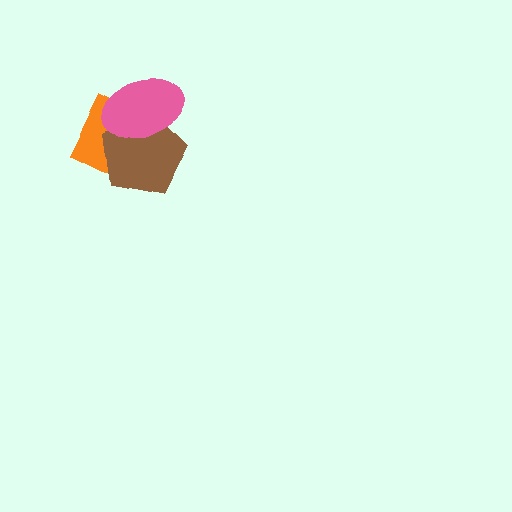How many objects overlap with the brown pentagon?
2 objects overlap with the brown pentagon.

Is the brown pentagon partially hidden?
Yes, it is partially covered by another shape.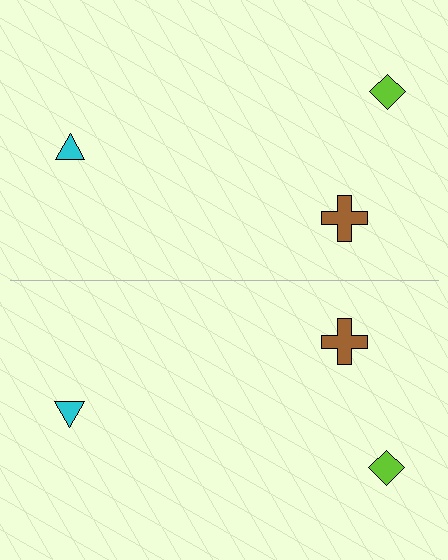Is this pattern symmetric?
Yes, this pattern has bilateral (reflection) symmetry.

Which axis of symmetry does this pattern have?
The pattern has a horizontal axis of symmetry running through the center of the image.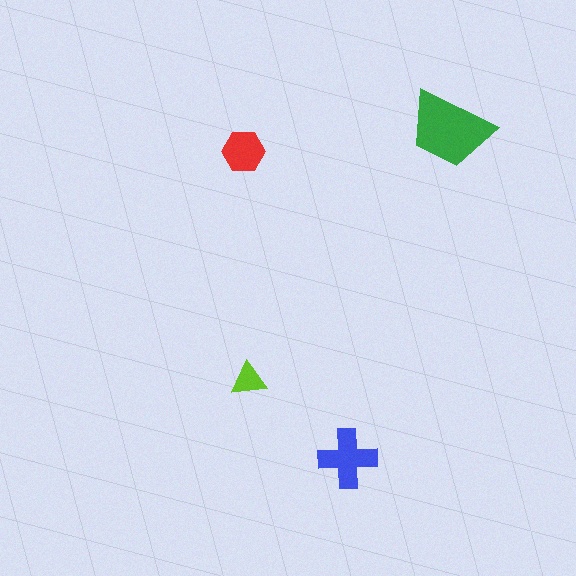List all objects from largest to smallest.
The green trapezoid, the blue cross, the red hexagon, the lime triangle.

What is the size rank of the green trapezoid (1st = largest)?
1st.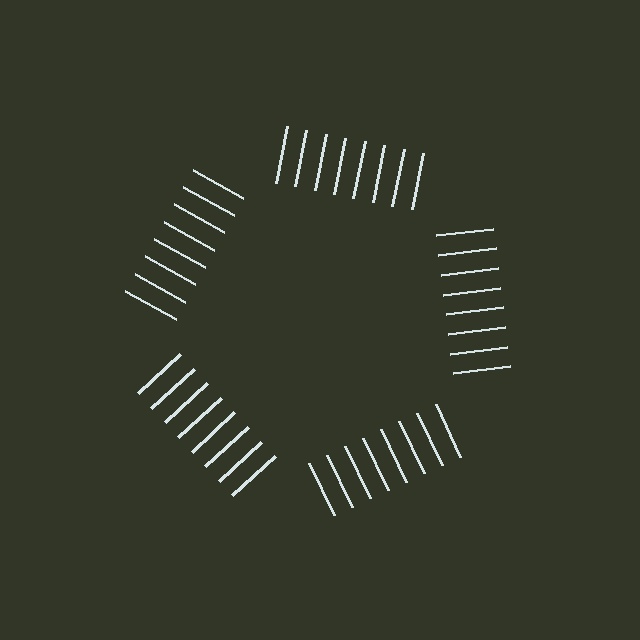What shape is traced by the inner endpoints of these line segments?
An illusory pentagon — the line segments terminate on its edges but no continuous stroke is drawn.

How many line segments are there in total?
40 — 8 along each of the 5 edges.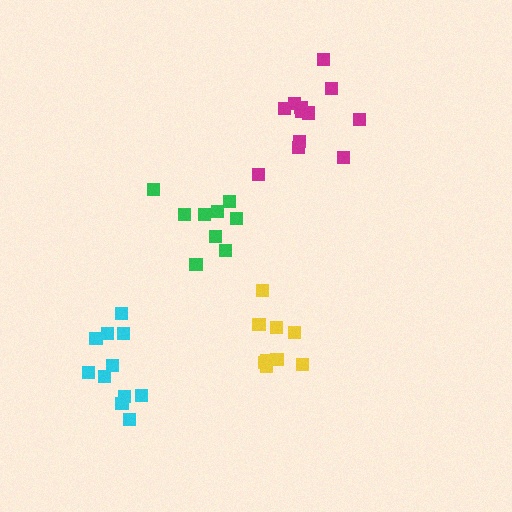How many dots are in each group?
Group 1: 12 dots, Group 2: 9 dots, Group 3: 9 dots, Group 4: 12 dots (42 total).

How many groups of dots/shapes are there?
There are 4 groups.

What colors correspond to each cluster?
The clusters are colored: magenta, yellow, green, cyan.